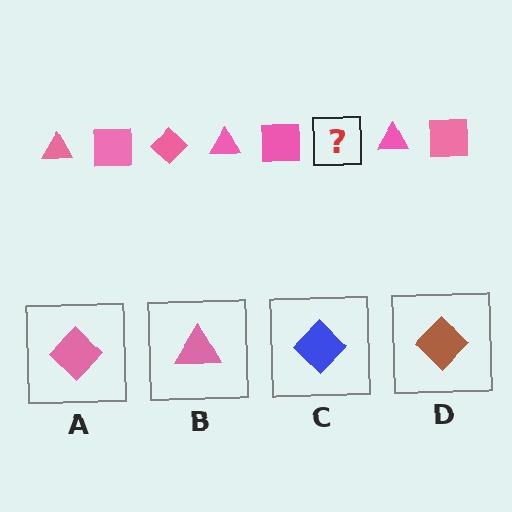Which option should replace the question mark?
Option A.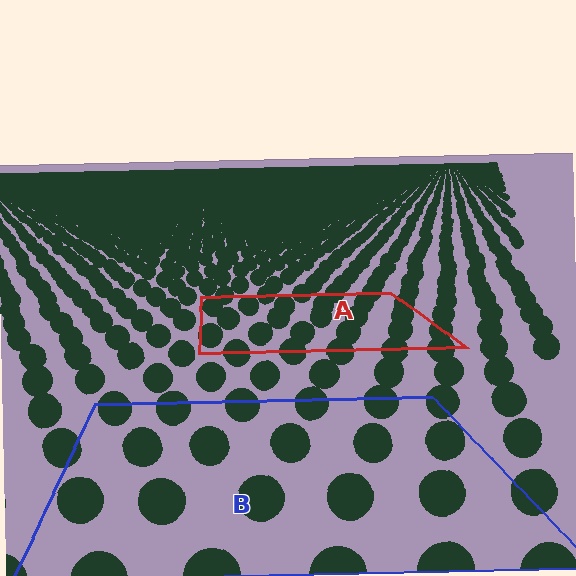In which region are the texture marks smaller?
The texture marks are smaller in region A, because it is farther away.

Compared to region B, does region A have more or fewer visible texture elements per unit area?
Region A has more texture elements per unit area — they are packed more densely because it is farther away.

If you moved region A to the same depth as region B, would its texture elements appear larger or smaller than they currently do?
They would appear larger. At a closer depth, the same texture elements are projected at a bigger on-screen size.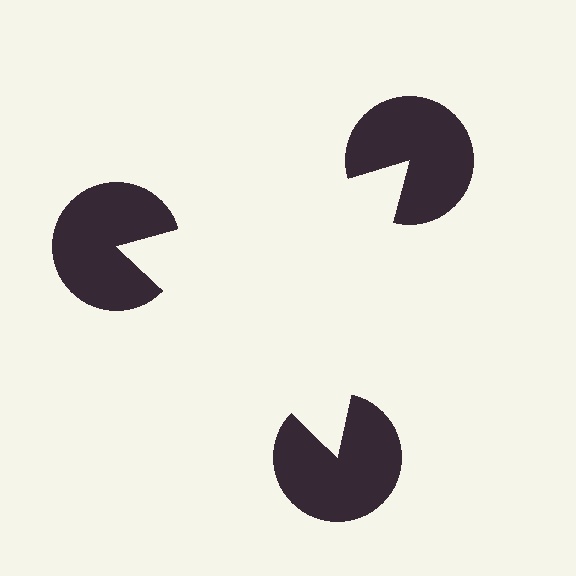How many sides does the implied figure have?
3 sides.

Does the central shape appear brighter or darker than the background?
It typically appears slightly brighter than the background, even though no actual brightness change is drawn.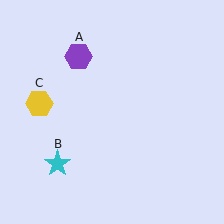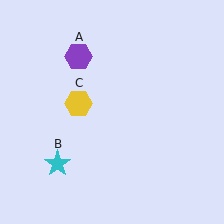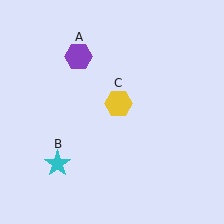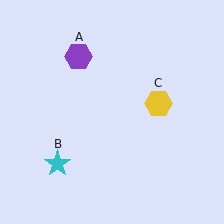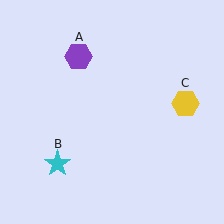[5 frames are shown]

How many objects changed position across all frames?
1 object changed position: yellow hexagon (object C).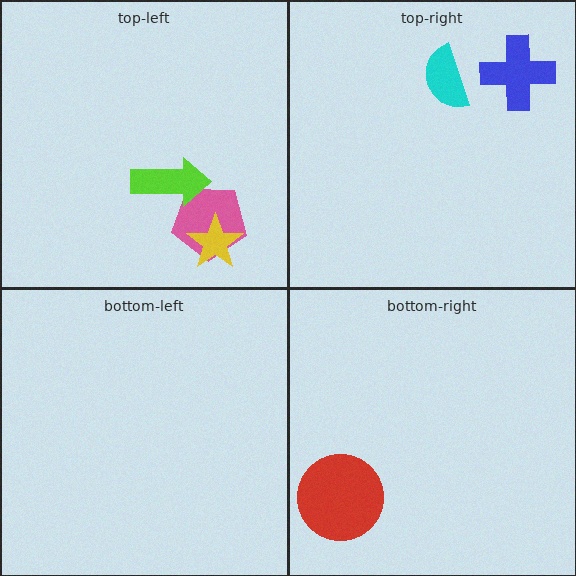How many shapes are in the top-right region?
2.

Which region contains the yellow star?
The top-left region.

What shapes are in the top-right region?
The blue cross, the cyan semicircle.